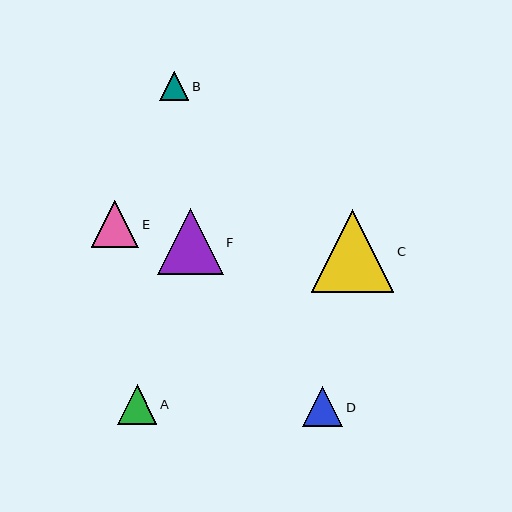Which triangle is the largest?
Triangle C is the largest with a size of approximately 82 pixels.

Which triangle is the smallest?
Triangle B is the smallest with a size of approximately 29 pixels.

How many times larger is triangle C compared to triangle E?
Triangle C is approximately 1.7 times the size of triangle E.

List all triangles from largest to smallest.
From largest to smallest: C, F, E, D, A, B.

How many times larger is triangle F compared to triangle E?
Triangle F is approximately 1.4 times the size of triangle E.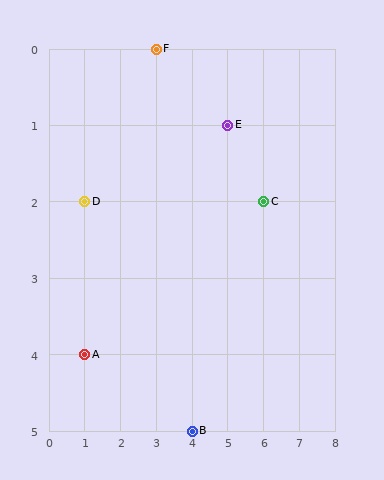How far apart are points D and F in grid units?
Points D and F are 2 columns and 2 rows apart (about 2.8 grid units diagonally).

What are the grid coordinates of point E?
Point E is at grid coordinates (5, 1).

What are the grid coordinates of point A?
Point A is at grid coordinates (1, 4).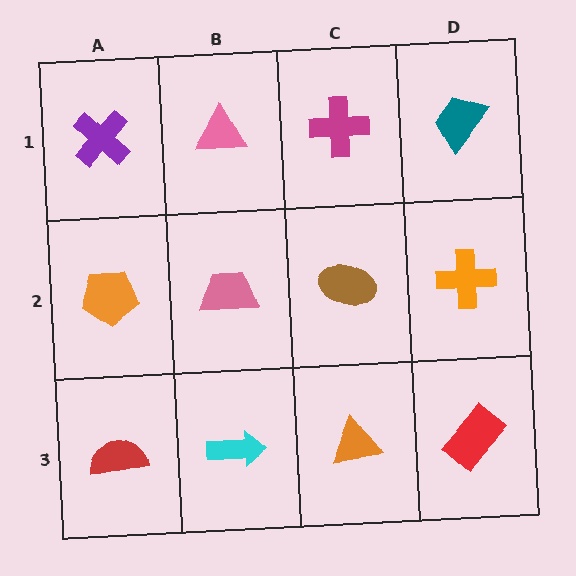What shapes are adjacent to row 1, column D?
An orange cross (row 2, column D), a magenta cross (row 1, column C).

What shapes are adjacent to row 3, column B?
A pink trapezoid (row 2, column B), a red semicircle (row 3, column A), an orange triangle (row 3, column C).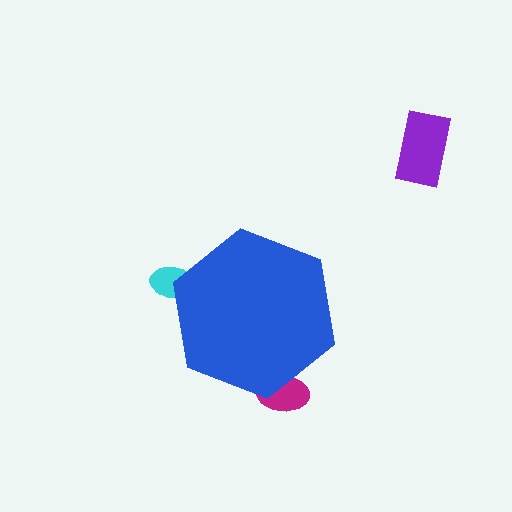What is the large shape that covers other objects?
A blue hexagon.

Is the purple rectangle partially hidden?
No, the purple rectangle is fully visible.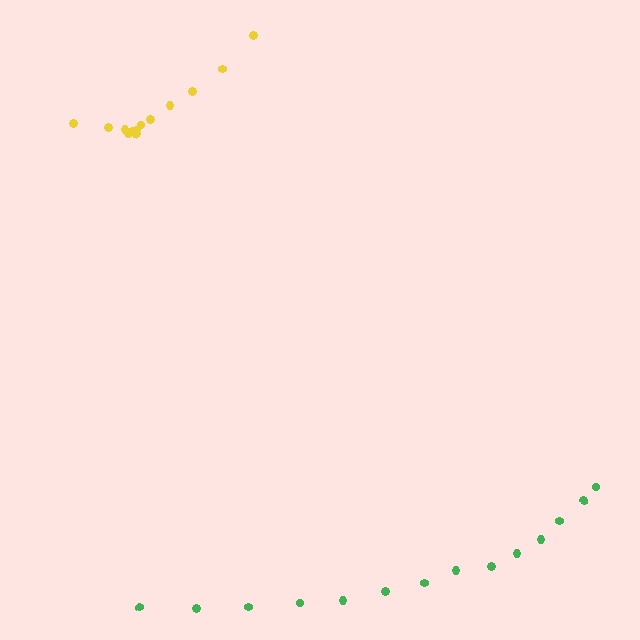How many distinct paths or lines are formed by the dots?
There are 2 distinct paths.